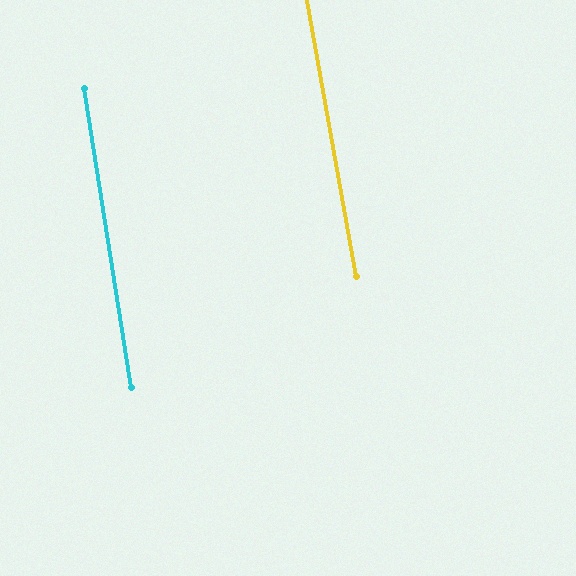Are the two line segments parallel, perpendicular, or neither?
Parallel — their directions differ by only 1.1°.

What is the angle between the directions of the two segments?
Approximately 1 degree.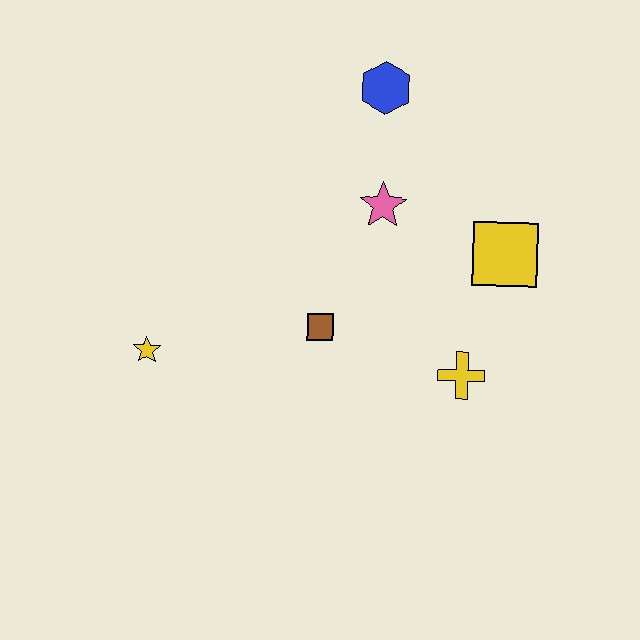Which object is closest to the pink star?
The blue hexagon is closest to the pink star.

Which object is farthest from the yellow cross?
The yellow star is farthest from the yellow cross.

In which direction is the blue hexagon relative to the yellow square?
The blue hexagon is above the yellow square.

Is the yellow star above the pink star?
No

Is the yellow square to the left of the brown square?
No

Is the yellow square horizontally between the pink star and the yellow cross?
No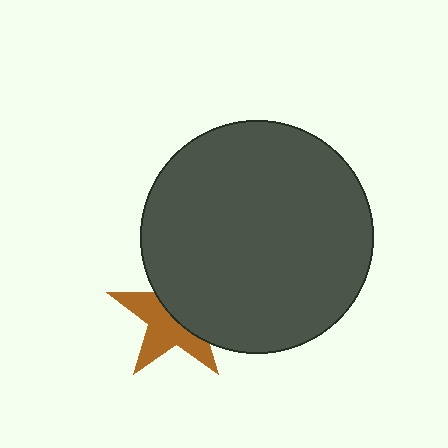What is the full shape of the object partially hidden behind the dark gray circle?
The partially hidden object is a brown star.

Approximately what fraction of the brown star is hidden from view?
Roughly 49% of the brown star is hidden behind the dark gray circle.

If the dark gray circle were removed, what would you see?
You would see the complete brown star.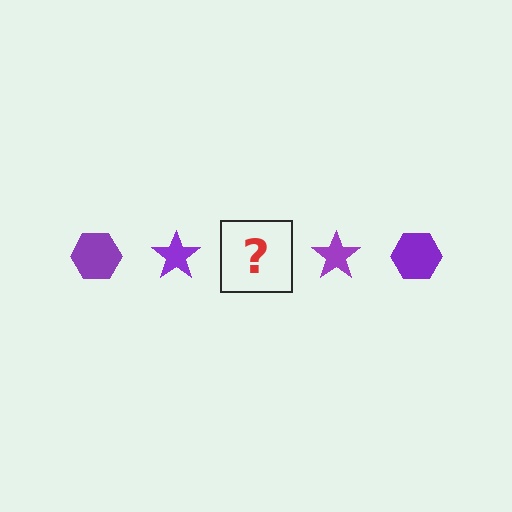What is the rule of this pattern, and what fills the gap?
The rule is that the pattern cycles through hexagon, star shapes in purple. The gap should be filled with a purple hexagon.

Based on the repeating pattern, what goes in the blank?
The blank should be a purple hexagon.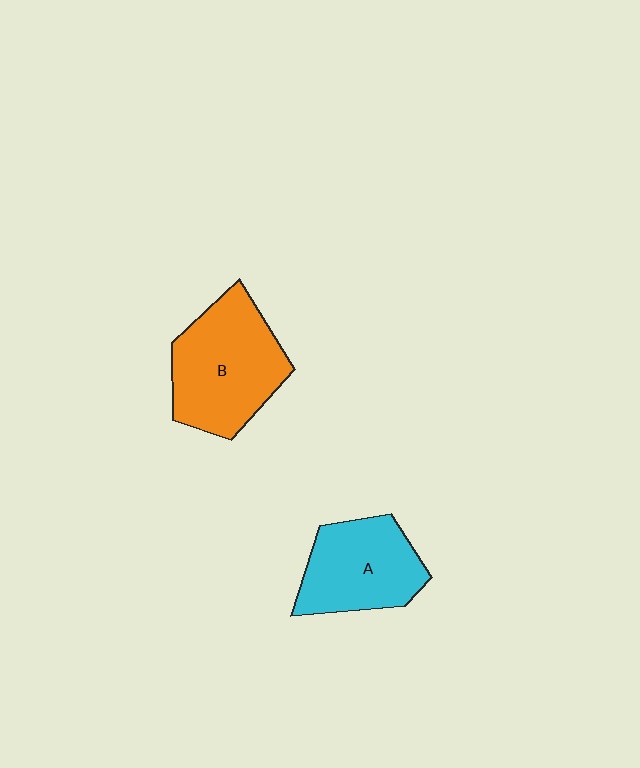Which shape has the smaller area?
Shape A (cyan).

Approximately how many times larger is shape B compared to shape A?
Approximately 1.3 times.